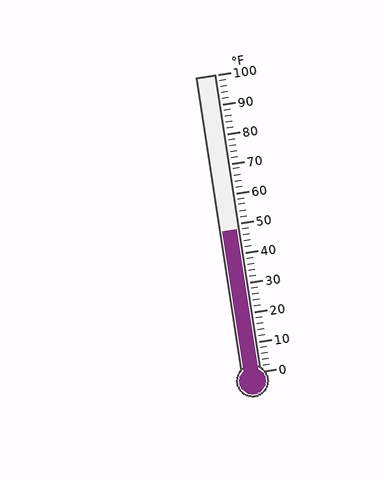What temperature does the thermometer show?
The thermometer shows approximately 48°F.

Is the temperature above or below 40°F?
The temperature is above 40°F.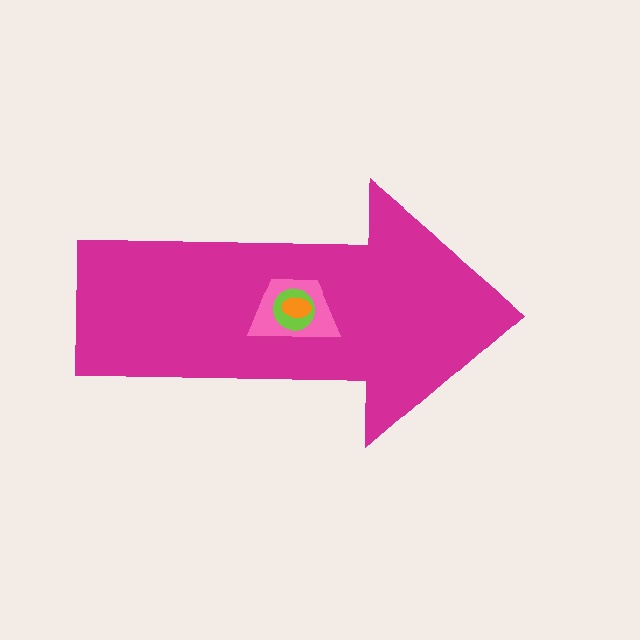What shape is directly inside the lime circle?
The orange ellipse.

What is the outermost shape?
The magenta arrow.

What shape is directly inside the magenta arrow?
The pink trapezoid.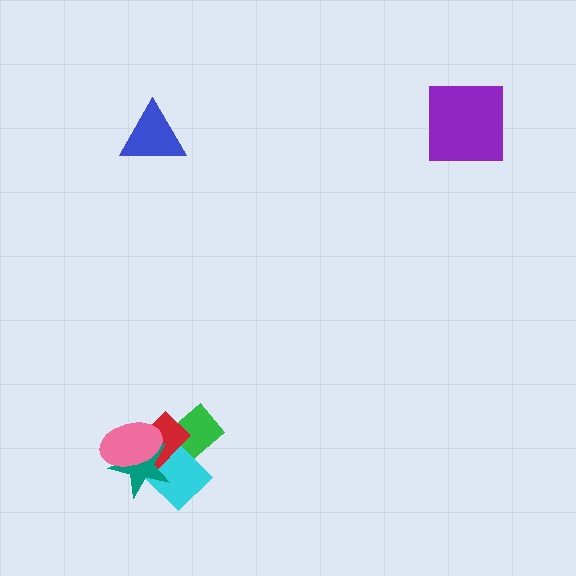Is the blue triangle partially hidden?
No, no other shape covers it.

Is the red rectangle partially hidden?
Yes, it is partially covered by another shape.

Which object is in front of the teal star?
The pink ellipse is in front of the teal star.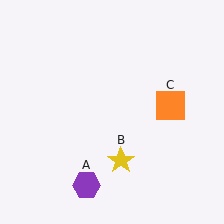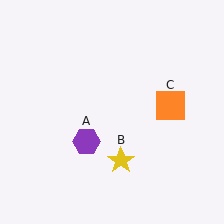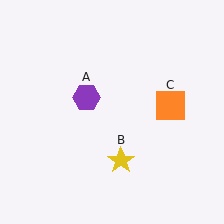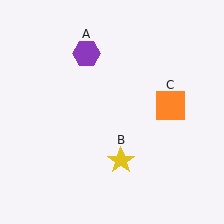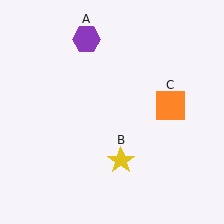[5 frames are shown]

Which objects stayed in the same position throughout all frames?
Yellow star (object B) and orange square (object C) remained stationary.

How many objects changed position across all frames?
1 object changed position: purple hexagon (object A).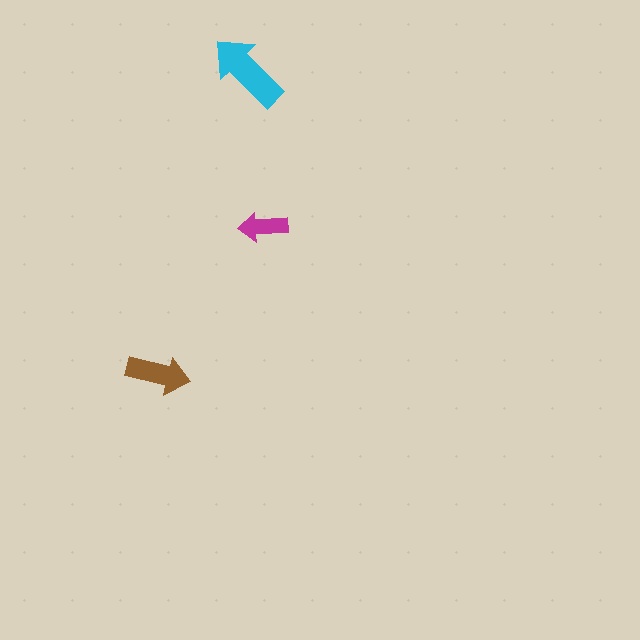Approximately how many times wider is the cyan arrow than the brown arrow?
About 1.5 times wider.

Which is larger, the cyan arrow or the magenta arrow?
The cyan one.